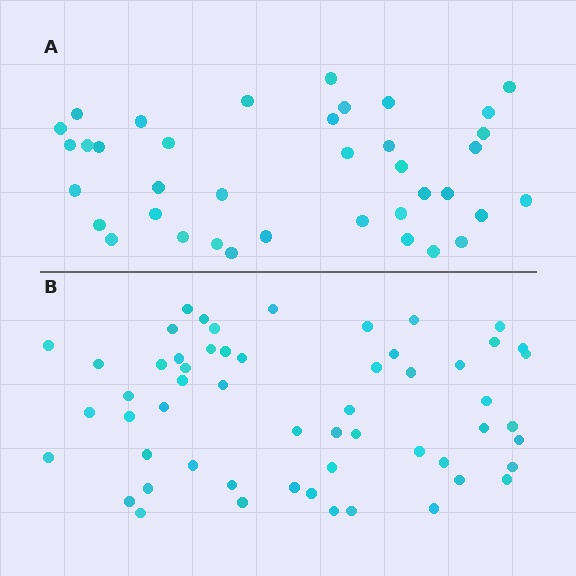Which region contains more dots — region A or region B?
Region B (the bottom region) has more dots.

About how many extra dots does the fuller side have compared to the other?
Region B has approximately 20 more dots than region A.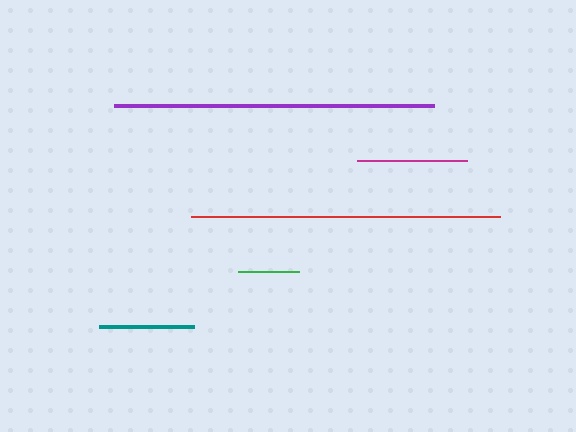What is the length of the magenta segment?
The magenta segment is approximately 111 pixels long.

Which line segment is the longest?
The purple line is the longest at approximately 321 pixels.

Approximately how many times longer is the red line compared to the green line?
The red line is approximately 5.1 times the length of the green line.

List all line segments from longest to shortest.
From longest to shortest: purple, red, magenta, teal, green.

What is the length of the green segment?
The green segment is approximately 61 pixels long.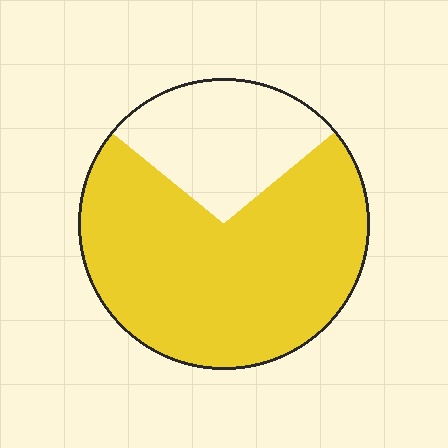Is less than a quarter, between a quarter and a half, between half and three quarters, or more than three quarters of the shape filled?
Between half and three quarters.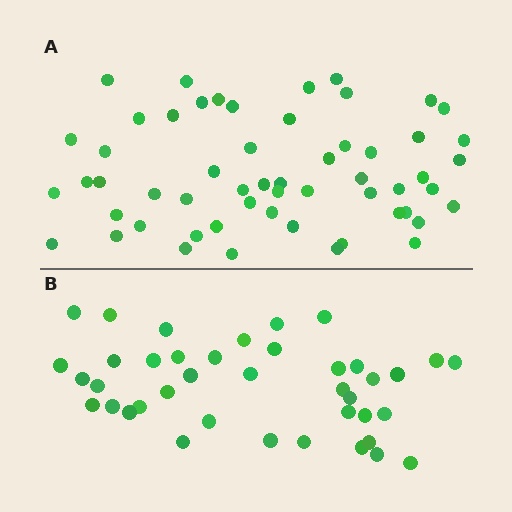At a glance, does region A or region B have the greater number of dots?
Region A (the top region) has more dots.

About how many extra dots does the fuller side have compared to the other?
Region A has approximately 15 more dots than region B.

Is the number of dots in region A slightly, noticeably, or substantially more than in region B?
Region A has noticeably more, but not dramatically so. The ratio is roughly 1.4 to 1.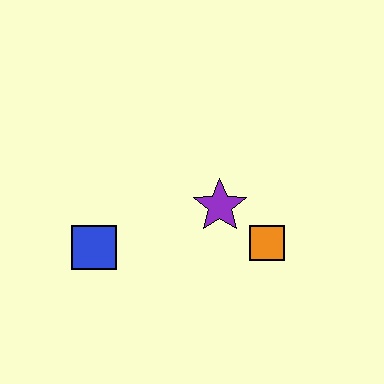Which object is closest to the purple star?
The orange square is closest to the purple star.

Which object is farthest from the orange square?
The blue square is farthest from the orange square.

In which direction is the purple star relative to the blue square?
The purple star is to the right of the blue square.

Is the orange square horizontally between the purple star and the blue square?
No